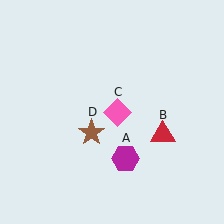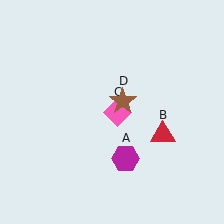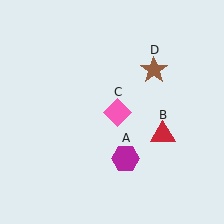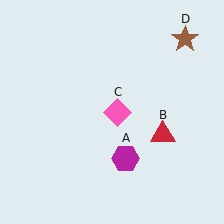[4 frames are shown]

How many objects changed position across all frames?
1 object changed position: brown star (object D).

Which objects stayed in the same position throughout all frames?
Magenta hexagon (object A) and red triangle (object B) and pink diamond (object C) remained stationary.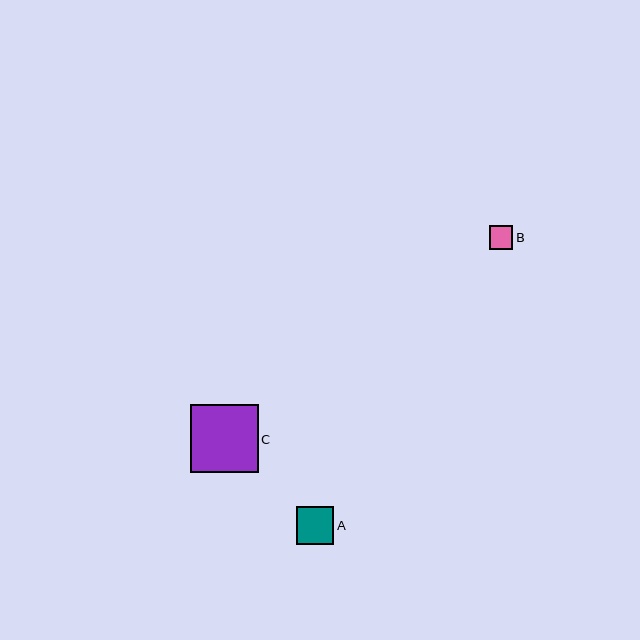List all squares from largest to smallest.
From largest to smallest: C, A, B.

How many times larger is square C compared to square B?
Square C is approximately 2.9 times the size of square B.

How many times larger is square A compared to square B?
Square A is approximately 1.6 times the size of square B.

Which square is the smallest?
Square B is the smallest with a size of approximately 23 pixels.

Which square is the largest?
Square C is the largest with a size of approximately 68 pixels.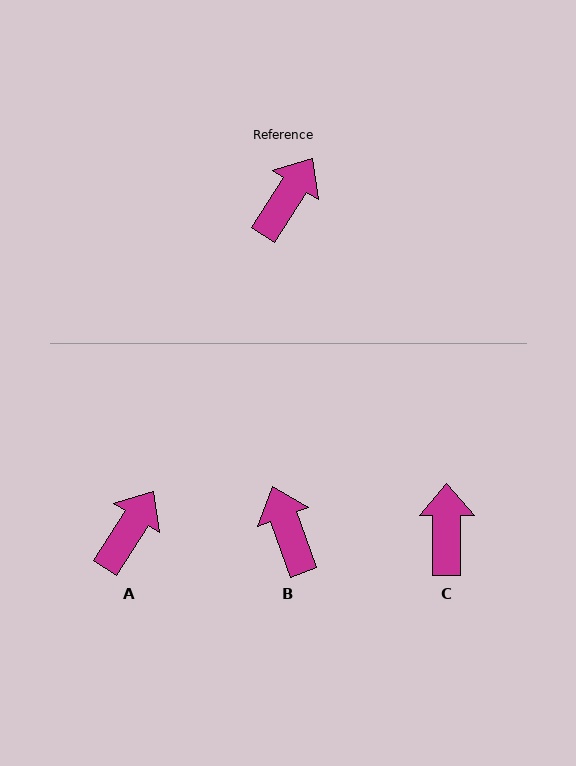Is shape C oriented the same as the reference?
No, it is off by about 33 degrees.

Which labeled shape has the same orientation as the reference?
A.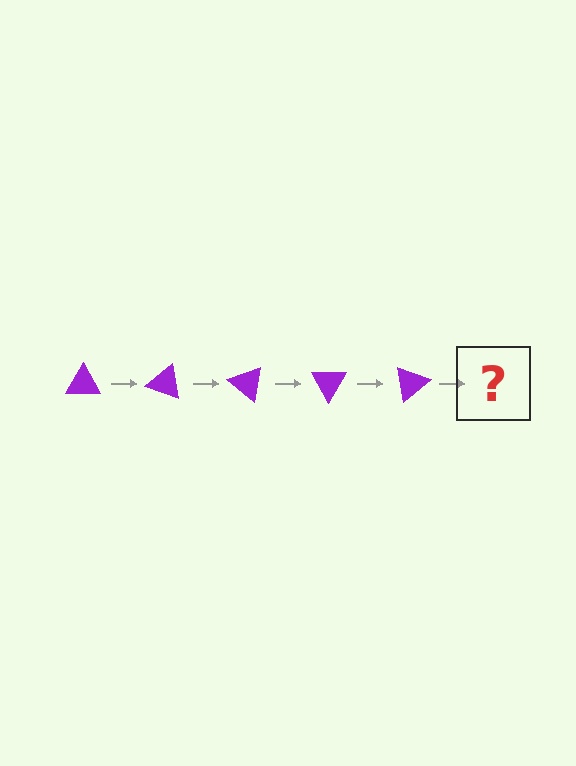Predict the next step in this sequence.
The next step is a purple triangle rotated 100 degrees.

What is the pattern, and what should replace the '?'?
The pattern is that the triangle rotates 20 degrees each step. The '?' should be a purple triangle rotated 100 degrees.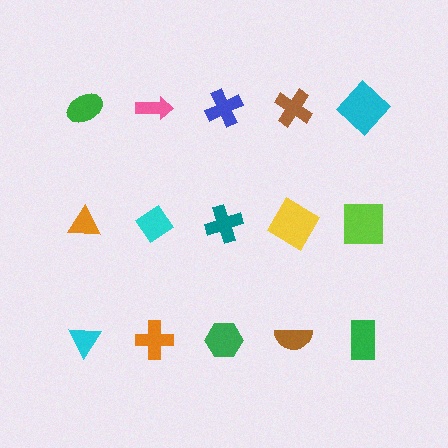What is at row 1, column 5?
A cyan diamond.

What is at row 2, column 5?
A lime square.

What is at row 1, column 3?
A blue cross.